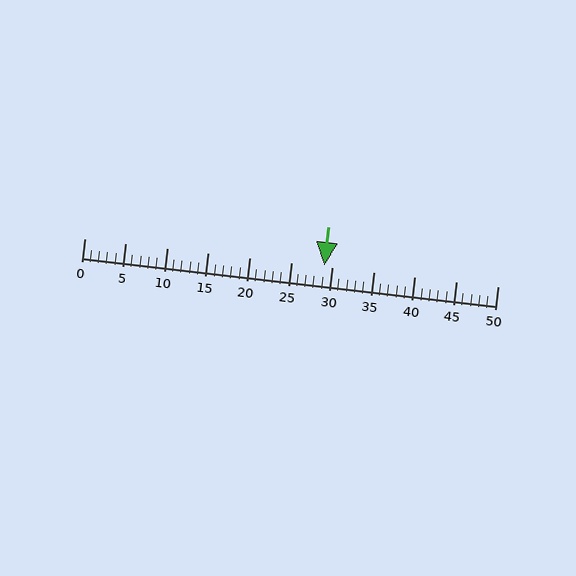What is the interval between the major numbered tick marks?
The major tick marks are spaced 5 units apart.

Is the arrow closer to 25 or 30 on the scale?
The arrow is closer to 30.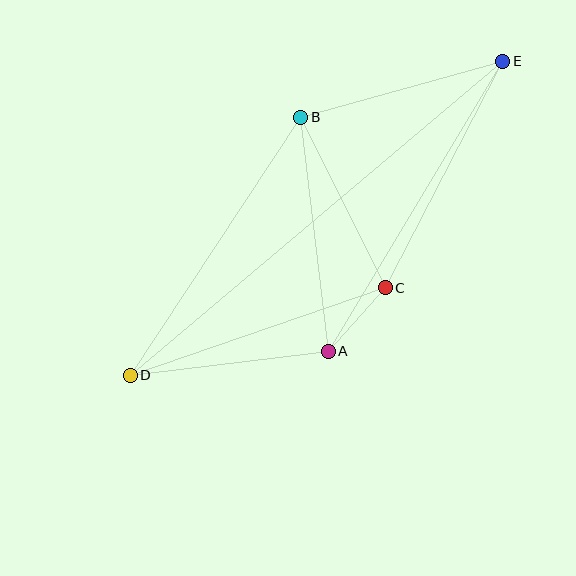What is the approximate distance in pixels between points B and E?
The distance between B and E is approximately 210 pixels.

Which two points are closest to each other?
Points A and C are closest to each other.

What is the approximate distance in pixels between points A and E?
The distance between A and E is approximately 338 pixels.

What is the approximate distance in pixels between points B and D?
The distance between B and D is approximately 309 pixels.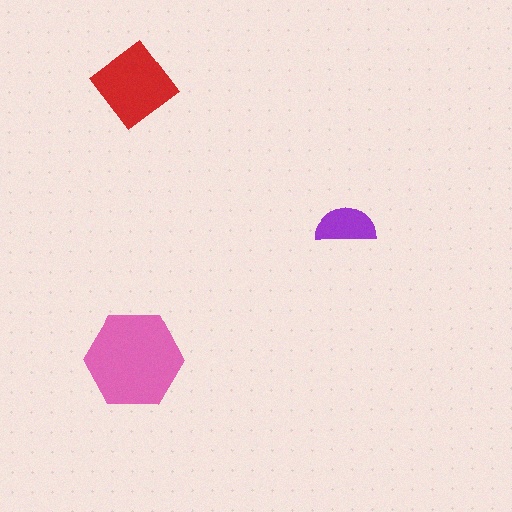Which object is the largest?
The pink hexagon.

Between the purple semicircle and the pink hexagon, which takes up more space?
The pink hexagon.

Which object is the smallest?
The purple semicircle.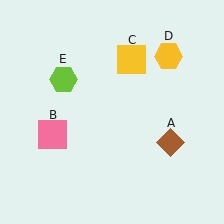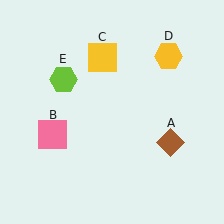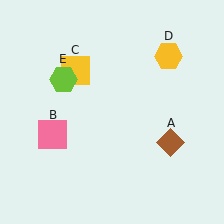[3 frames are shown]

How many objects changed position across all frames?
1 object changed position: yellow square (object C).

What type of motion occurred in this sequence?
The yellow square (object C) rotated counterclockwise around the center of the scene.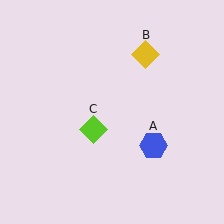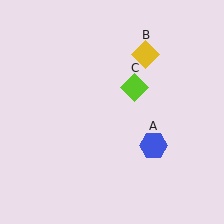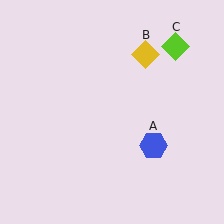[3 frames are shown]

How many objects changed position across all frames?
1 object changed position: lime diamond (object C).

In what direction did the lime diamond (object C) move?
The lime diamond (object C) moved up and to the right.